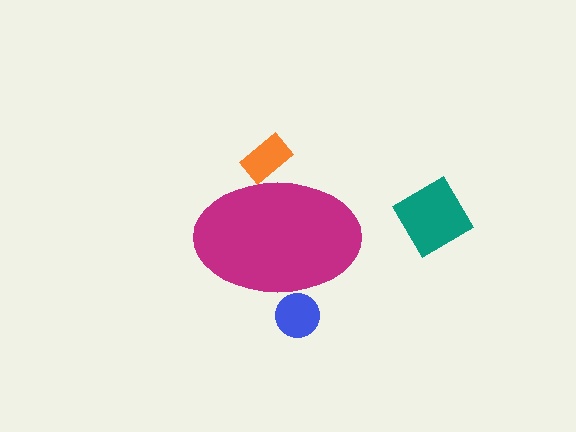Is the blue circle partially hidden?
Yes, the blue circle is partially hidden behind the magenta ellipse.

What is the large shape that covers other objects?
A magenta ellipse.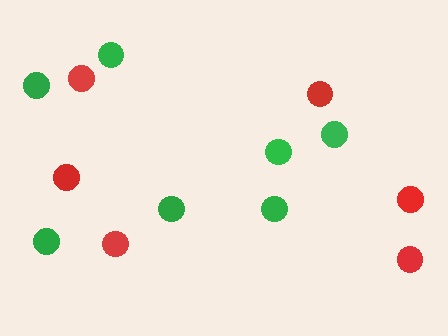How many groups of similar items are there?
There are 2 groups: one group of green circles (7) and one group of red circles (6).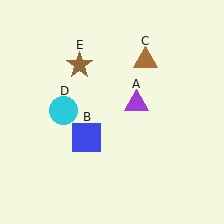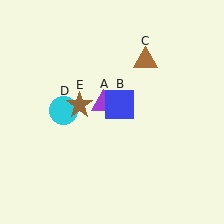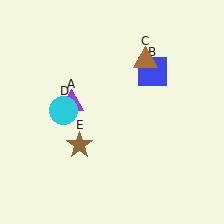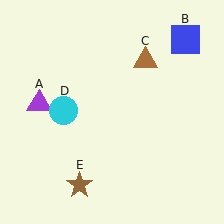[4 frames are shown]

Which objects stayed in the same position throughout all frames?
Brown triangle (object C) and cyan circle (object D) remained stationary.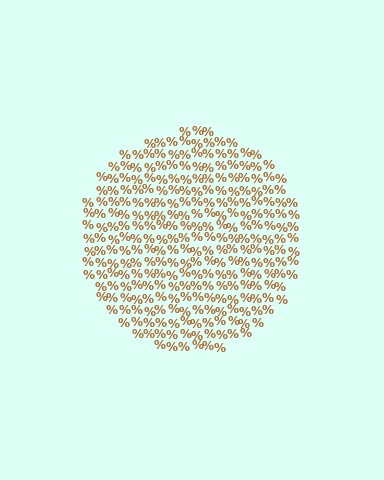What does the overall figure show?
The overall figure shows a circle.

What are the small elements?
The small elements are percent signs.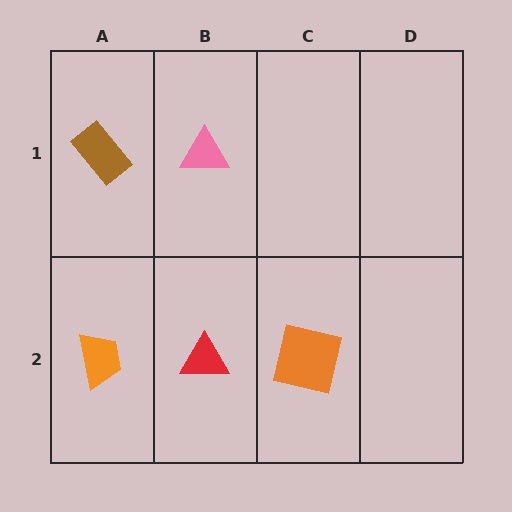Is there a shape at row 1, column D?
No, that cell is empty.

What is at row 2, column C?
An orange square.